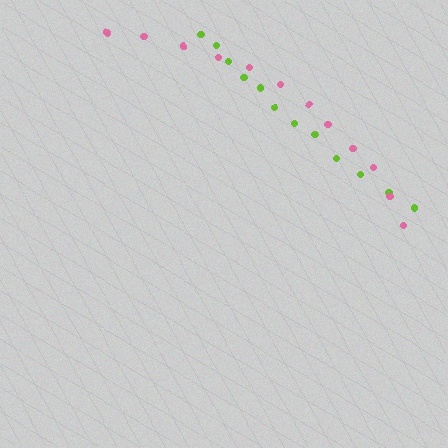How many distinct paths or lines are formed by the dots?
There are 2 distinct paths.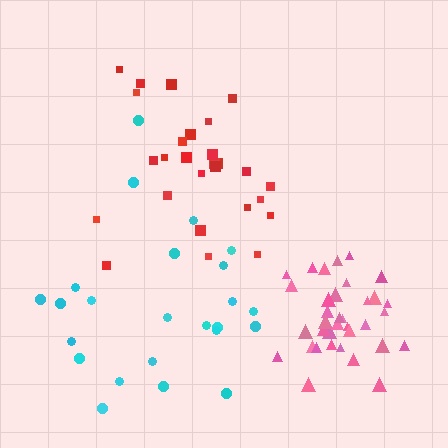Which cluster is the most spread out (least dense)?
Cyan.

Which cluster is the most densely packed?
Pink.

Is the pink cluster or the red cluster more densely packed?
Pink.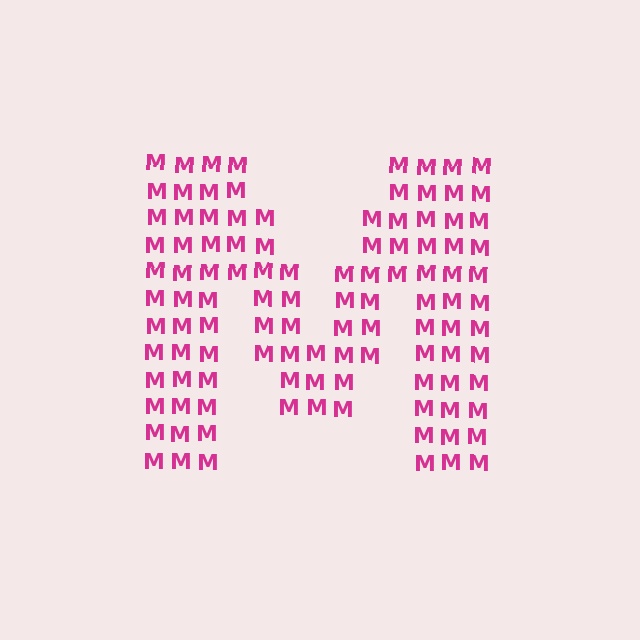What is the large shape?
The large shape is the letter M.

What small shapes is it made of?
It is made of small letter M's.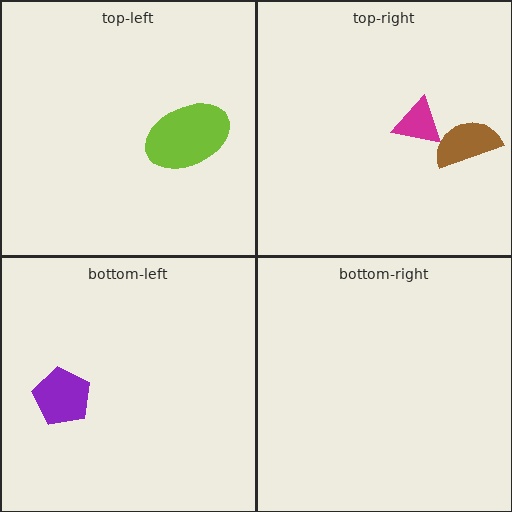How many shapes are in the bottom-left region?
1.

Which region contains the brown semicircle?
The top-right region.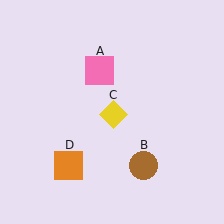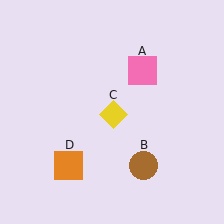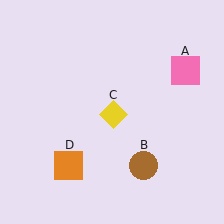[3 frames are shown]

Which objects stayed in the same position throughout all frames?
Brown circle (object B) and yellow diamond (object C) and orange square (object D) remained stationary.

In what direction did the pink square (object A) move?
The pink square (object A) moved right.